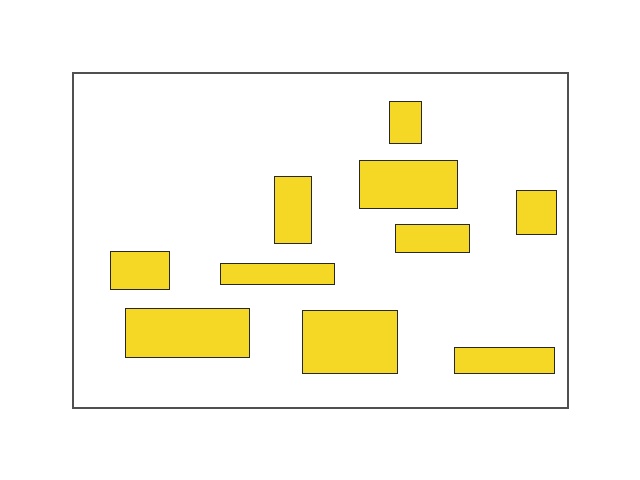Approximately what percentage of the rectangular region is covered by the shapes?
Approximately 20%.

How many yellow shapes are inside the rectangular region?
10.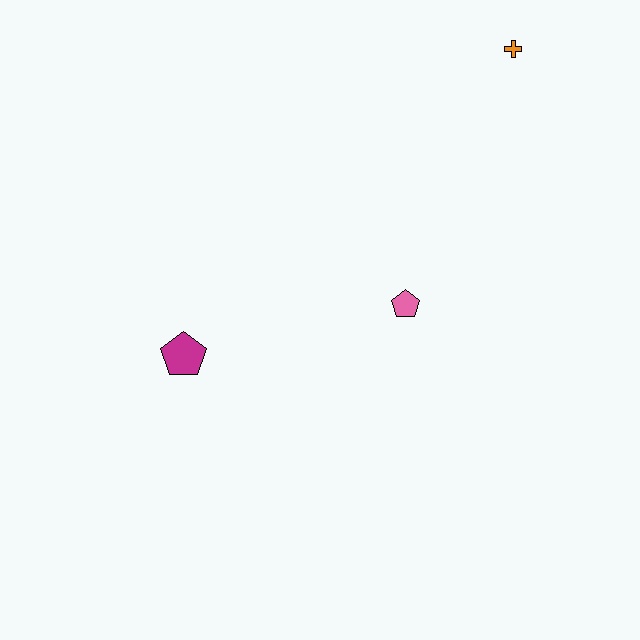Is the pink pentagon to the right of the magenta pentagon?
Yes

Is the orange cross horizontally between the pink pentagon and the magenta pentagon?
No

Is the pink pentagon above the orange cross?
No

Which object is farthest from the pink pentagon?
The orange cross is farthest from the pink pentagon.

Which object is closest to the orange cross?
The pink pentagon is closest to the orange cross.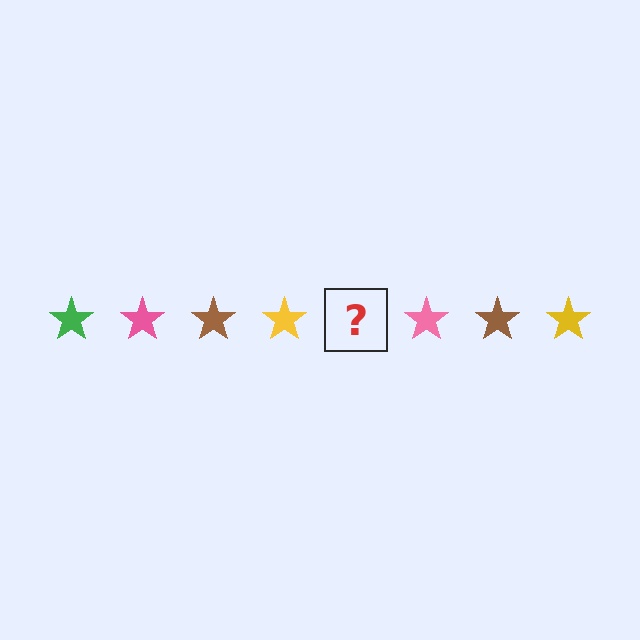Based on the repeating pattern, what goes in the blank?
The blank should be a green star.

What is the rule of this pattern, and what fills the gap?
The rule is that the pattern cycles through green, pink, brown, yellow stars. The gap should be filled with a green star.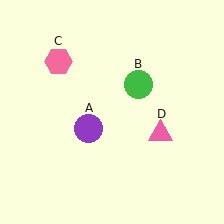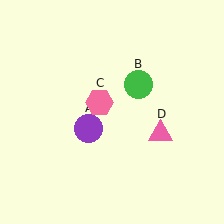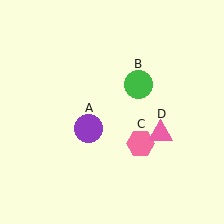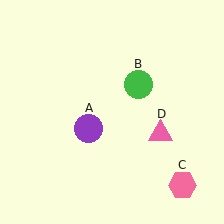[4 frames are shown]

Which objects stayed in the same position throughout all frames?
Purple circle (object A) and green circle (object B) and pink triangle (object D) remained stationary.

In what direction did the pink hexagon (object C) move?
The pink hexagon (object C) moved down and to the right.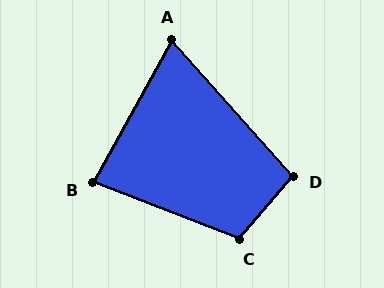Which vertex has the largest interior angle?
C, at approximately 109 degrees.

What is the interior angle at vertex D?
Approximately 97 degrees (obtuse).